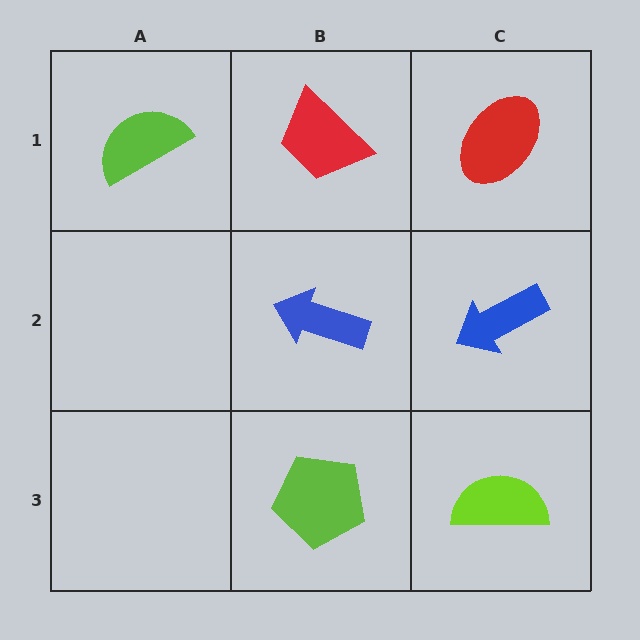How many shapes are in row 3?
2 shapes.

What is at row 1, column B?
A red trapezoid.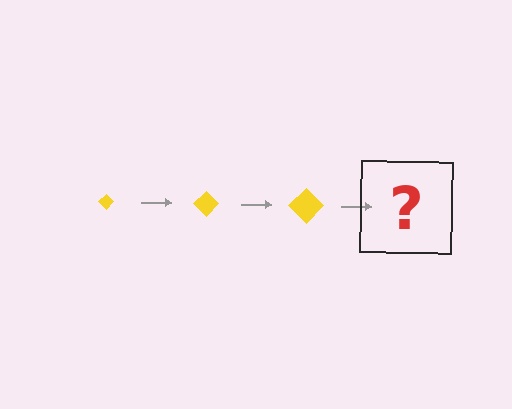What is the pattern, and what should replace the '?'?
The pattern is that the diamond gets progressively larger each step. The '?' should be a yellow diamond, larger than the previous one.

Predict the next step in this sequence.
The next step is a yellow diamond, larger than the previous one.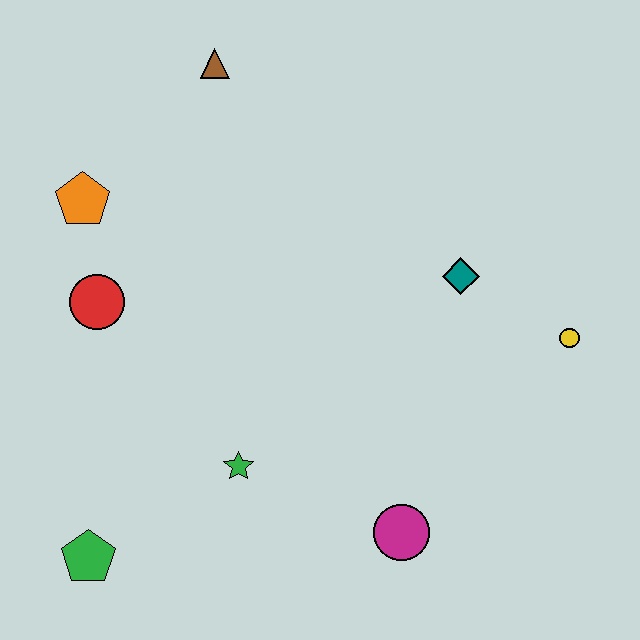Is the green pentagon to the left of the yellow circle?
Yes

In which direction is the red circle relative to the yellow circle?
The red circle is to the left of the yellow circle.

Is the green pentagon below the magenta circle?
Yes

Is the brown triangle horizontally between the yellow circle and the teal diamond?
No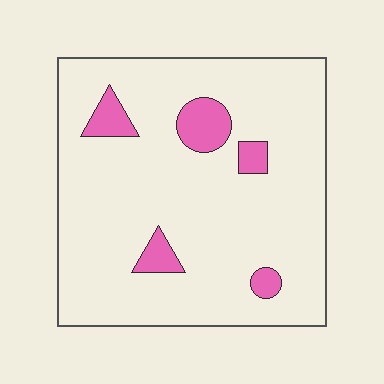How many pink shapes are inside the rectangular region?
5.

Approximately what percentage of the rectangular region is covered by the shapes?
Approximately 10%.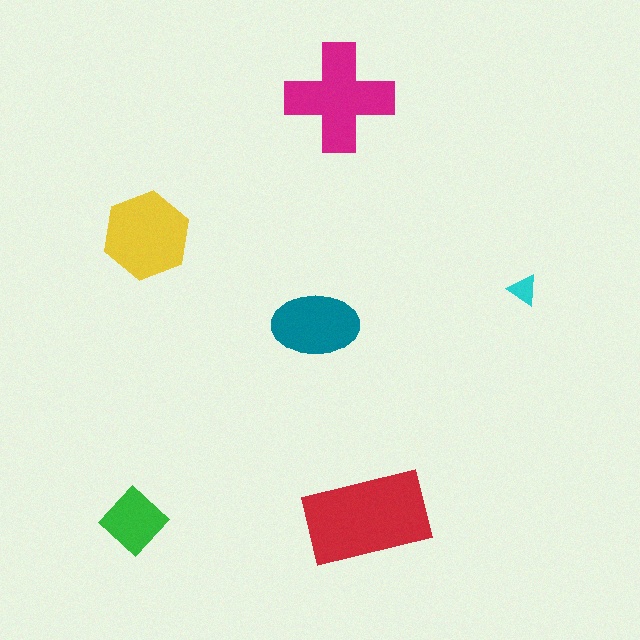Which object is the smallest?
The cyan triangle.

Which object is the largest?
The red rectangle.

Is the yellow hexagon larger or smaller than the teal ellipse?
Larger.